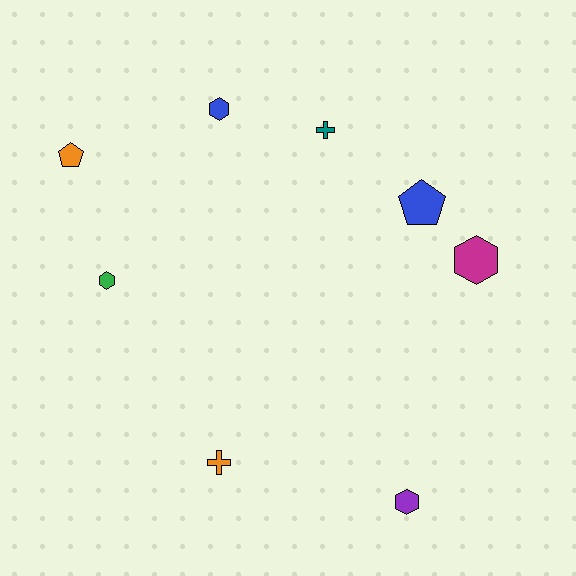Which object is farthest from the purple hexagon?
The orange pentagon is farthest from the purple hexagon.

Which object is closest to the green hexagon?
The orange pentagon is closest to the green hexagon.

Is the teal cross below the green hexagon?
No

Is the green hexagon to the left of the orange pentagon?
No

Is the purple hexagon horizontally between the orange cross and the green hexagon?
No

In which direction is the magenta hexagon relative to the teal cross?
The magenta hexagon is to the right of the teal cross.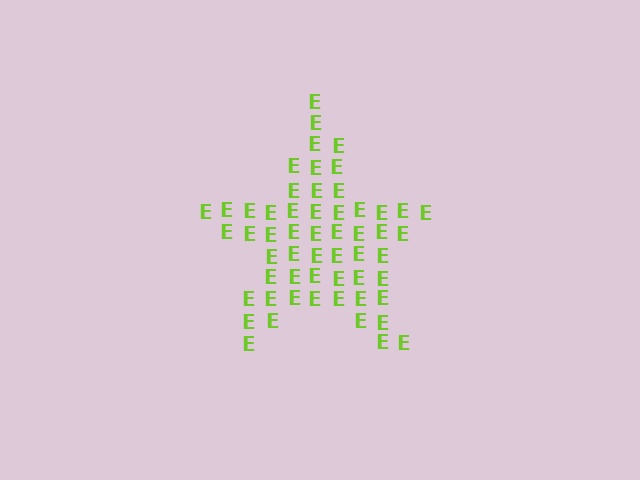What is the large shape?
The large shape is a star.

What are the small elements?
The small elements are letter E's.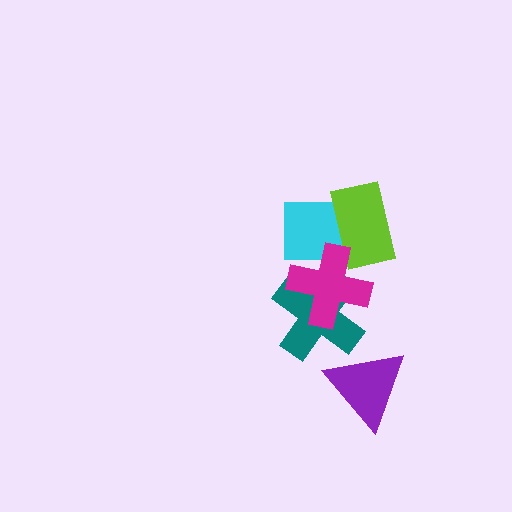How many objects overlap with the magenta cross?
3 objects overlap with the magenta cross.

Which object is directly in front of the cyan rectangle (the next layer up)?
The teal cross is directly in front of the cyan rectangle.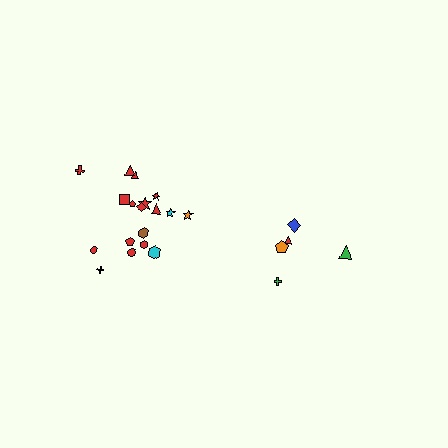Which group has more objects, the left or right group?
The left group.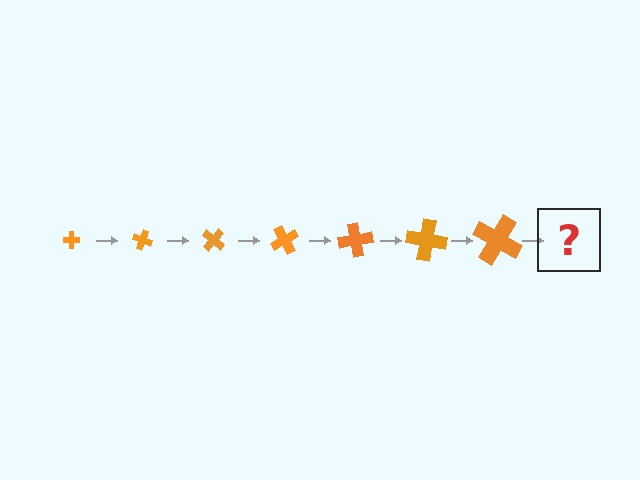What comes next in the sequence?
The next element should be a cross, larger than the previous one and rotated 140 degrees from the start.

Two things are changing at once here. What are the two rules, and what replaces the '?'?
The two rules are that the cross grows larger each step and it rotates 20 degrees each step. The '?' should be a cross, larger than the previous one and rotated 140 degrees from the start.